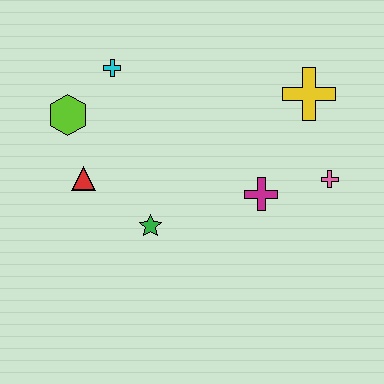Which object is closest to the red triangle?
The lime hexagon is closest to the red triangle.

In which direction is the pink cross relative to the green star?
The pink cross is to the right of the green star.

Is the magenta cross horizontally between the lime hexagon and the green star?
No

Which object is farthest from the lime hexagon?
The pink cross is farthest from the lime hexagon.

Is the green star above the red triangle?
No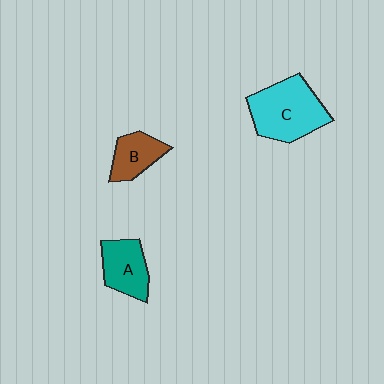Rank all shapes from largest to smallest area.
From largest to smallest: C (cyan), A (teal), B (brown).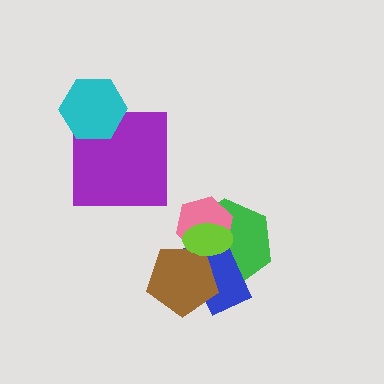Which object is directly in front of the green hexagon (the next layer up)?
The blue rectangle is directly in front of the green hexagon.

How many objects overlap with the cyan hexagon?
1 object overlaps with the cyan hexagon.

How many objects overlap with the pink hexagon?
4 objects overlap with the pink hexagon.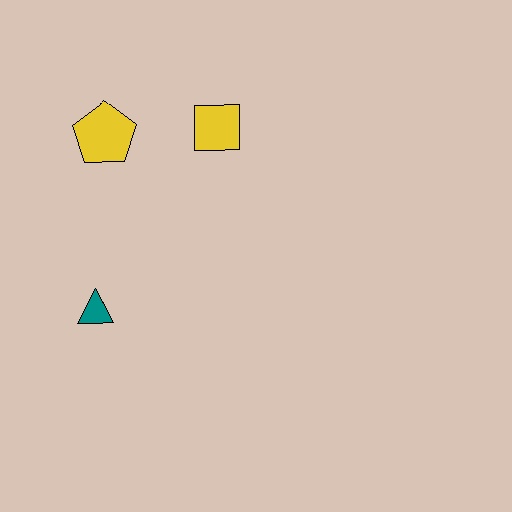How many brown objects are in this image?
There are no brown objects.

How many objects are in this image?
There are 3 objects.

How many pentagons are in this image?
There is 1 pentagon.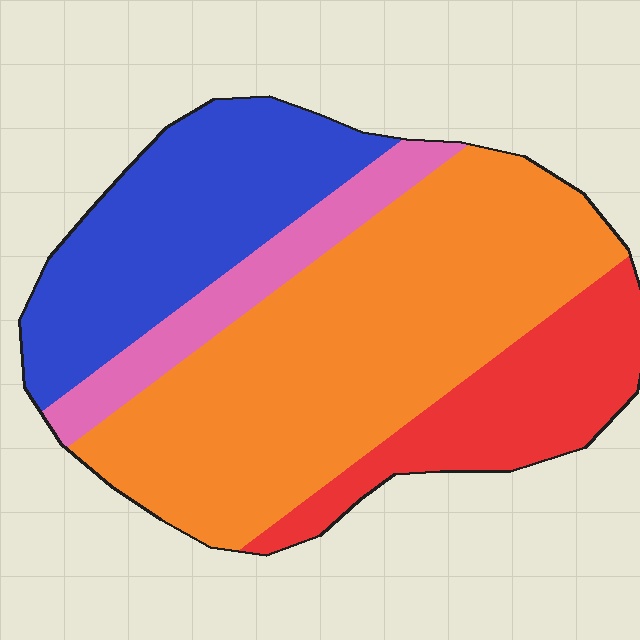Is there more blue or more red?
Blue.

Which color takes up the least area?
Pink, at roughly 10%.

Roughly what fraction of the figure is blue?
Blue covers 25% of the figure.